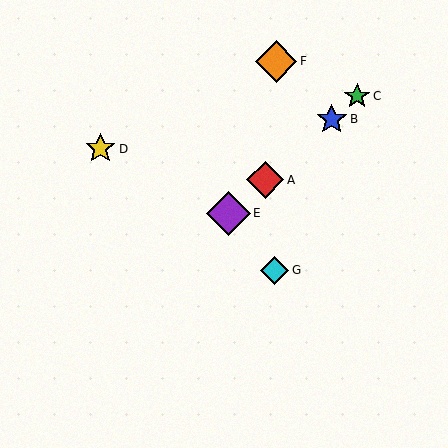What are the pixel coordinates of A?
Object A is at (265, 180).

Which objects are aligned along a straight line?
Objects A, B, C, E are aligned along a straight line.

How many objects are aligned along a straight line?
4 objects (A, B, C, E) are aligned along a straight line.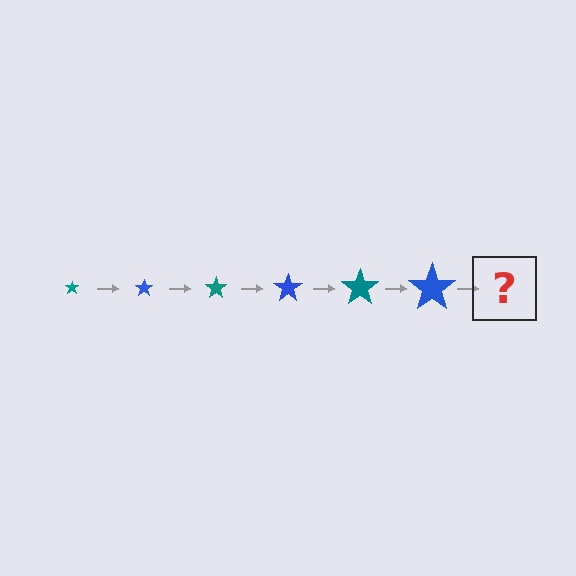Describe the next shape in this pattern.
It should be a teal star, larger than the previous one.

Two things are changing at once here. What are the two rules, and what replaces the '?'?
The two rules are that the star grows larger each step and the color cycles through teal and blue. The '?' should be a teal star, larger than the previous one.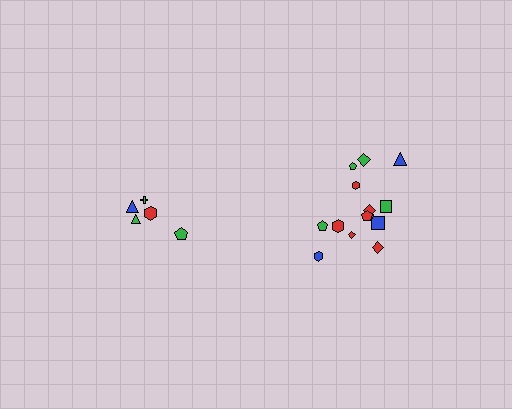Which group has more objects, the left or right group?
The right group.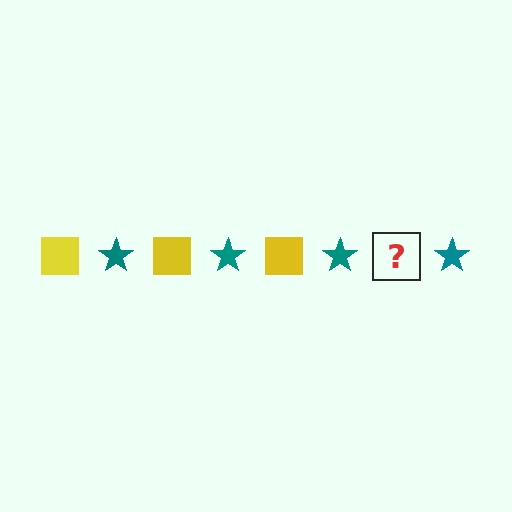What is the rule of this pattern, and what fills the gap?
The rule is that the pattern alternates between yellow square and teal star. The gap should be filled with a yellow square.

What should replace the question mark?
The question mark should be replaced with a yellow square.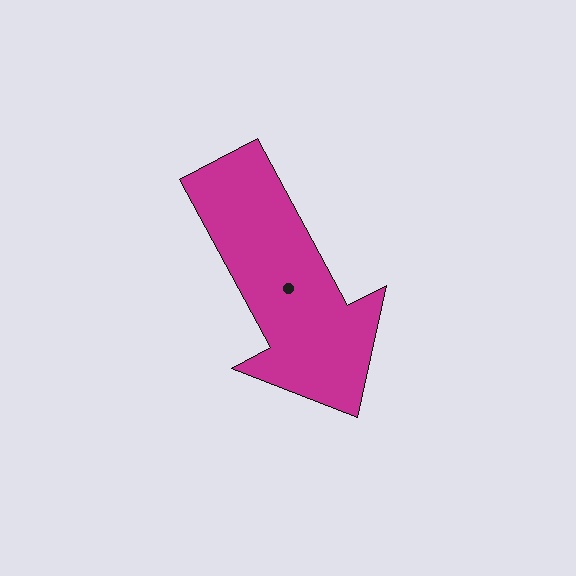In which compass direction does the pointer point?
Southeast.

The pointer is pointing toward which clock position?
Roughly 5 o'clock.